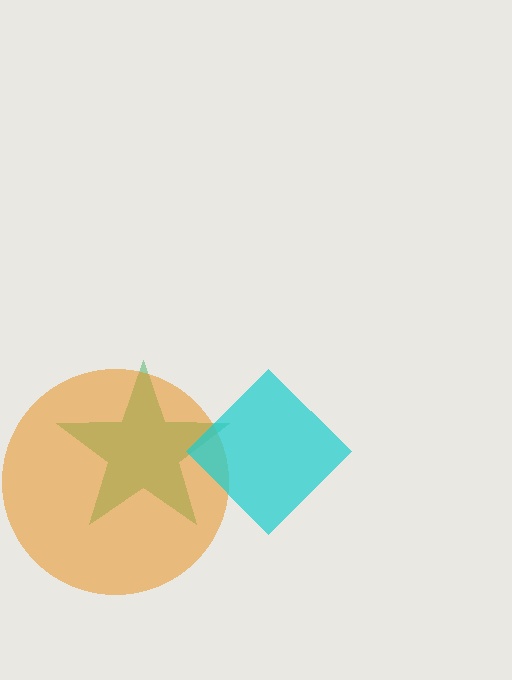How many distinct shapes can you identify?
There are 3 distinct shapes: a green star, an orange circle, a cyan diamond.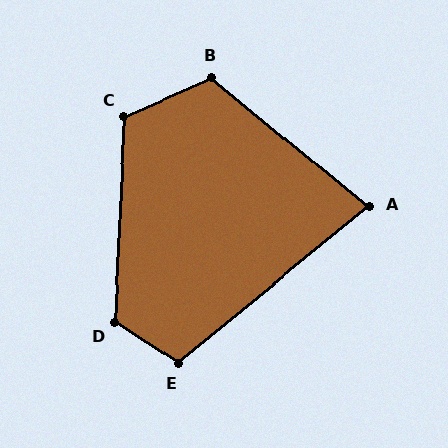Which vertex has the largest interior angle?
D, at approximately 120 degrees.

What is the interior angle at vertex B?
Approximately 117 degrees (obtuse).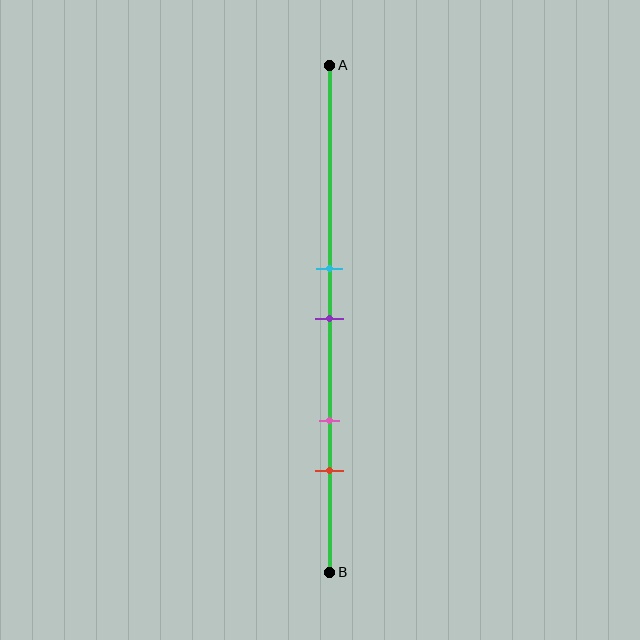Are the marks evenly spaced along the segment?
No, the marks are not evenly spaced.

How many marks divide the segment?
There are 4 marks dividing the segment.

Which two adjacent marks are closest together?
The cyan and purple marks are the closest adjacent pair.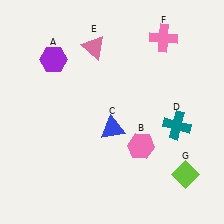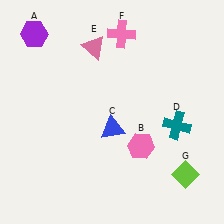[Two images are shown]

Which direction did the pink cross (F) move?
The pink cross (F) moved left.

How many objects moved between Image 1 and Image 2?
2 objects moved between the two images.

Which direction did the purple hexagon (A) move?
The purple hexagon (A) moved up.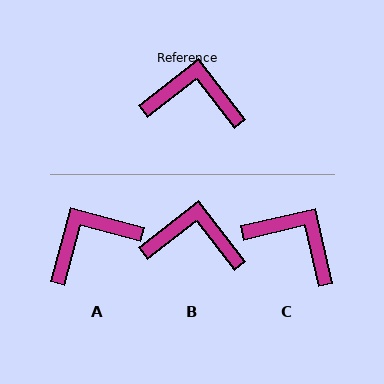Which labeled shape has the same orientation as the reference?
B.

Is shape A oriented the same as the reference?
No, it is off by about 37 degrees.